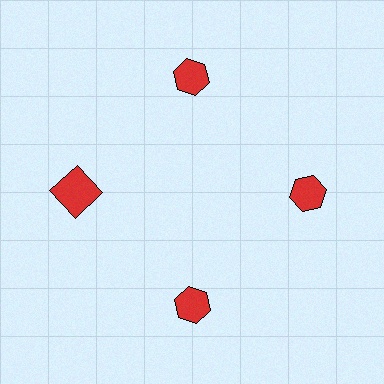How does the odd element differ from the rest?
It has a different shape: square instead of hexagon.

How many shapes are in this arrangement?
There are 4 shapes arranged in a ring pattern.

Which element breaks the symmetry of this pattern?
The red square at roughly the 9 o'clock position breaks the symmetry. All other shapes are red hexagons.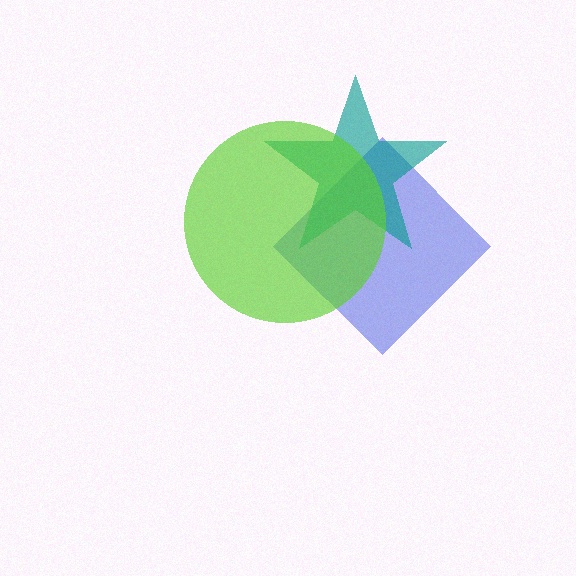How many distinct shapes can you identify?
There are 3 distinct shapes: a blue diamond, a teal star, a lime circle.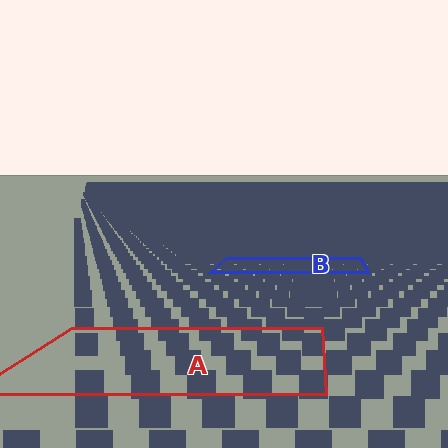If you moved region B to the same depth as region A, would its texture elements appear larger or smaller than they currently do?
They would appear larger. At a closer depth, the same texture elements are projected at a bigger on-screen size.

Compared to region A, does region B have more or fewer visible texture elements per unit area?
Region B has more texture elements per unit area — they are packed more densely because it is farther away.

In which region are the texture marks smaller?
The texture marks are smaller in region B, because it is farther away.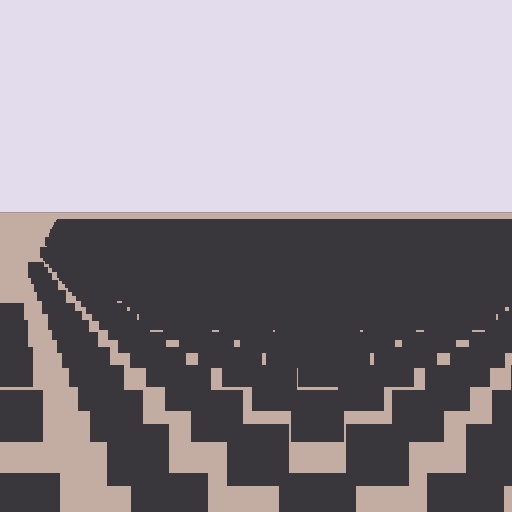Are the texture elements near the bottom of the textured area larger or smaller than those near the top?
Larger. Near the bottom, elements are closer to the viewer and appear at a bigger on-screen size.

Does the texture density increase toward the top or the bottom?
Density increases toward the top.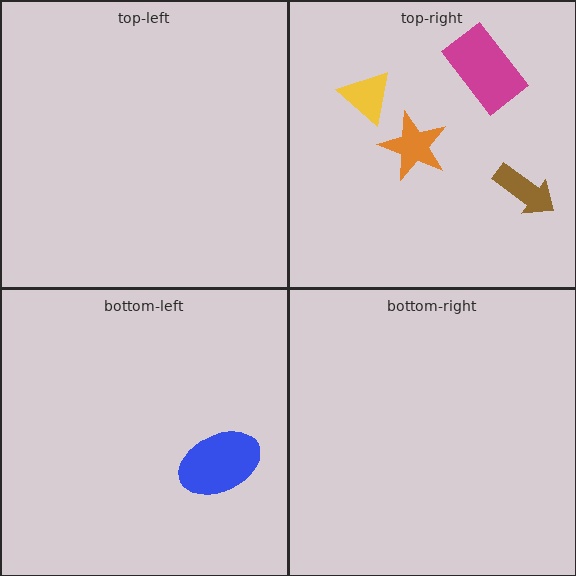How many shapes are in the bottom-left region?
1.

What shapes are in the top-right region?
The orange star, the brown arrow, the magenta rectangle, the yellow triangle.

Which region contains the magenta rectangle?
The top-right region.